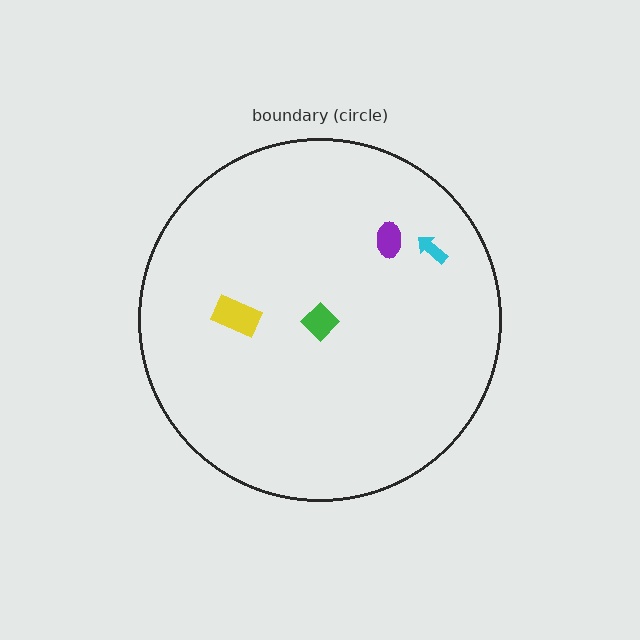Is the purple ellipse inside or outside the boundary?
Inside.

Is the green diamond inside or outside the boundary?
Inside.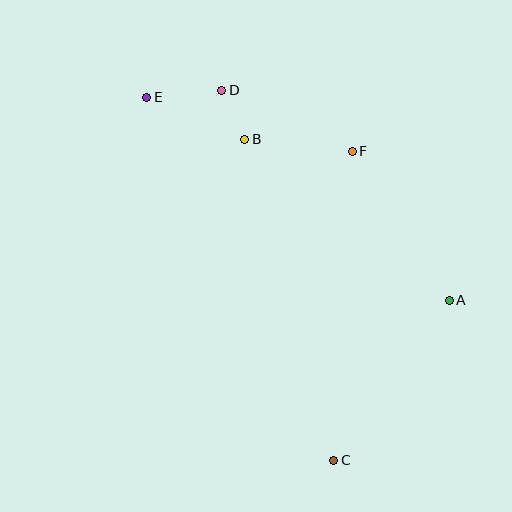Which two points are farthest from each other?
Points C and E are farthest from each other.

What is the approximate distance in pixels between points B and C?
The distance between B and C is approximately 333 pixels.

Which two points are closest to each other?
Points B and D are closest to each other.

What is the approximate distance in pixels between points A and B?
The distance between A and B is approximately 260 pixels.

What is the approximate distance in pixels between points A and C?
The distance between A and C is approximately 197 pixels.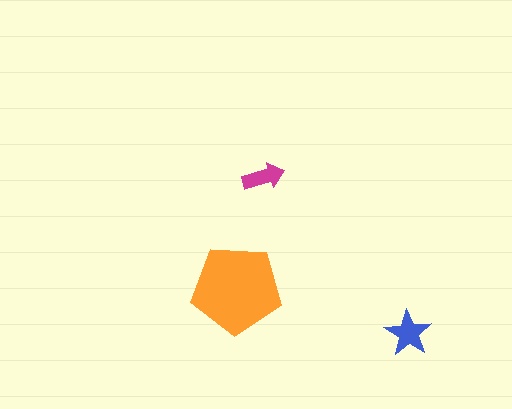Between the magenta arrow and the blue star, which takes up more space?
The blue star.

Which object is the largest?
The orange pentagon.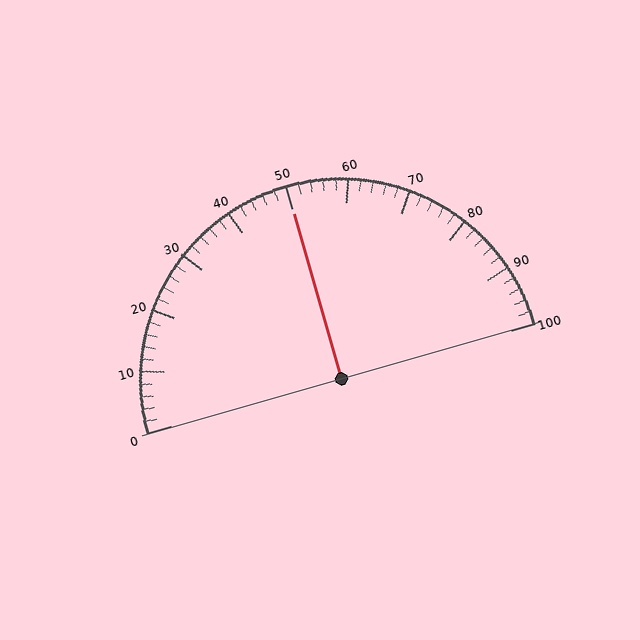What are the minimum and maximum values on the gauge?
The gauge ranges from 0 to 100.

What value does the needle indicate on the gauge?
The needle indicates approximately 50.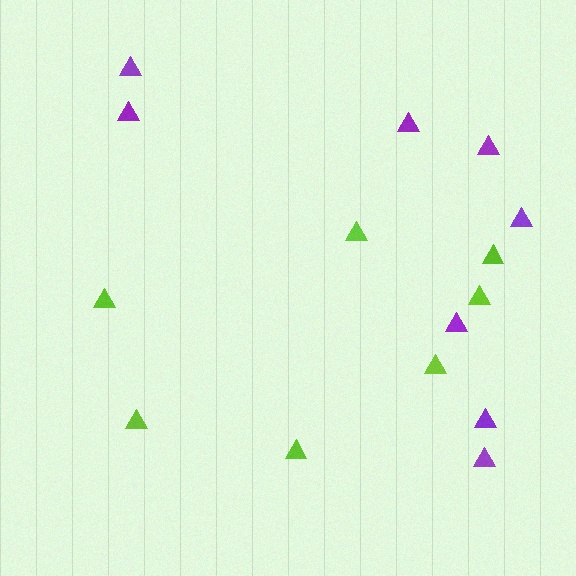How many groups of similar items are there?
There are 2 groups: one group of purple triangles (8) and one group of lime triangles (7).